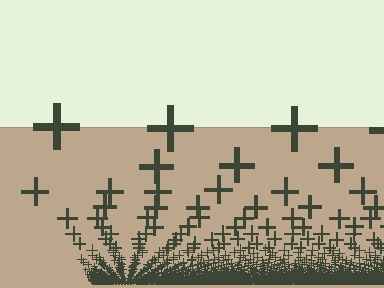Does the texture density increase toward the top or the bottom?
Density increases toward the bottom.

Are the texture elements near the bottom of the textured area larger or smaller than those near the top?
Smaller. The gradient is inverted — elements near the bottom are smaller and denser.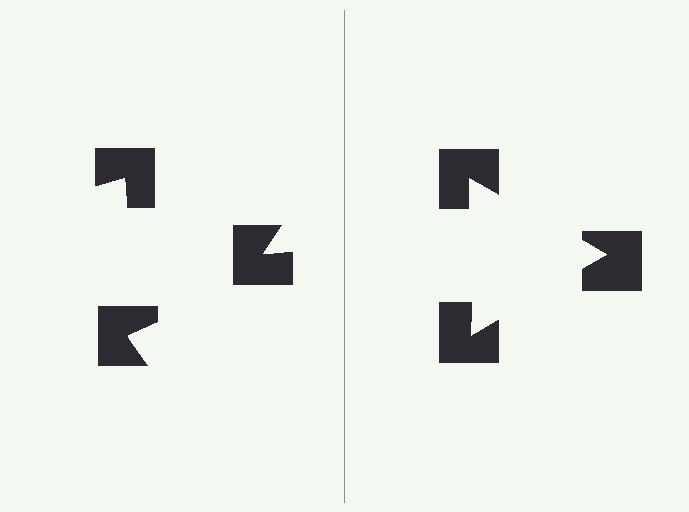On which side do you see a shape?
An illusory triangle appears on the right side. On the left side the wedge cuts are rotated, so no coherent shape forms.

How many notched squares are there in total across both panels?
6 — 3 on each side.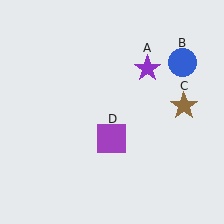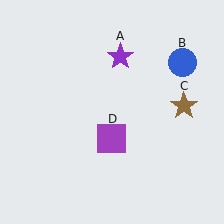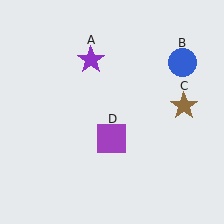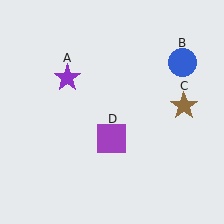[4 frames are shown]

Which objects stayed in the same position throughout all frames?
Blue circle (object B) and brown star (object C) and purple square (object D) remained stationary.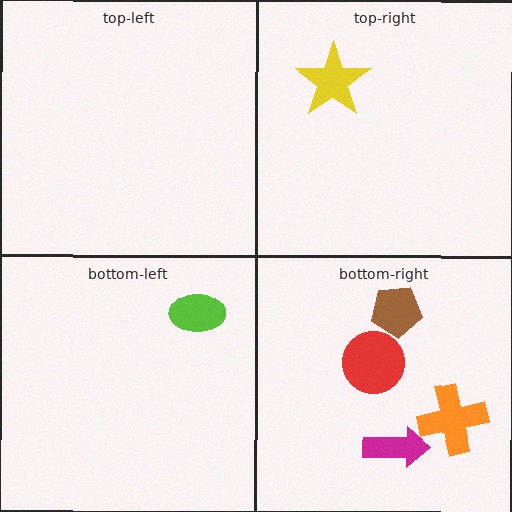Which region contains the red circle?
The bottom-right region.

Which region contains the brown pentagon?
The bottom-right region.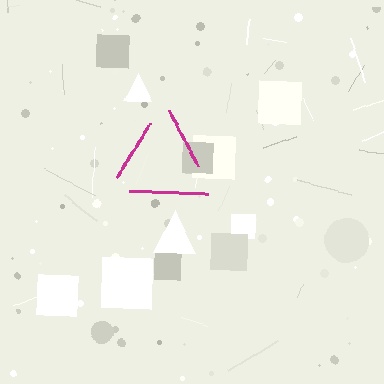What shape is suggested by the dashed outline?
The dashed outline suggests a triangle.